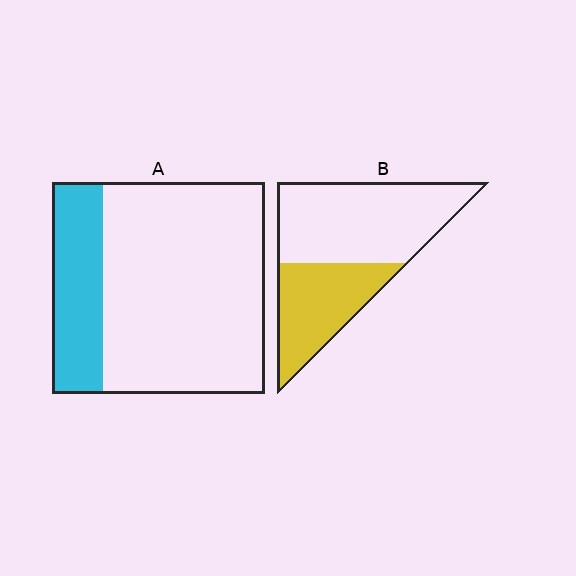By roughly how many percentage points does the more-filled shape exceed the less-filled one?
By roughly 15 percentage points (B over A).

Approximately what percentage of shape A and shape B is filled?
A is approximately 25% and B is approximately 40%.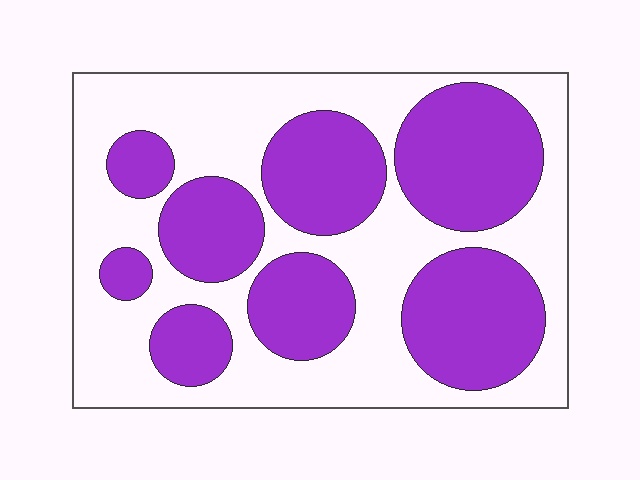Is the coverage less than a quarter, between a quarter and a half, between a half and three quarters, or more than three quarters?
Between a quarter and a half.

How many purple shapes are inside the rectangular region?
8.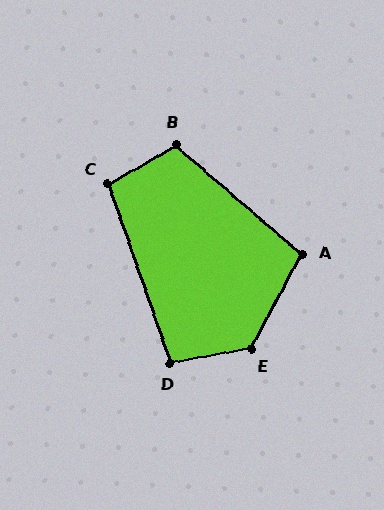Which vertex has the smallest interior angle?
D, at approximately 99 degrees.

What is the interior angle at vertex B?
Approximately 110 degrees (obtuse).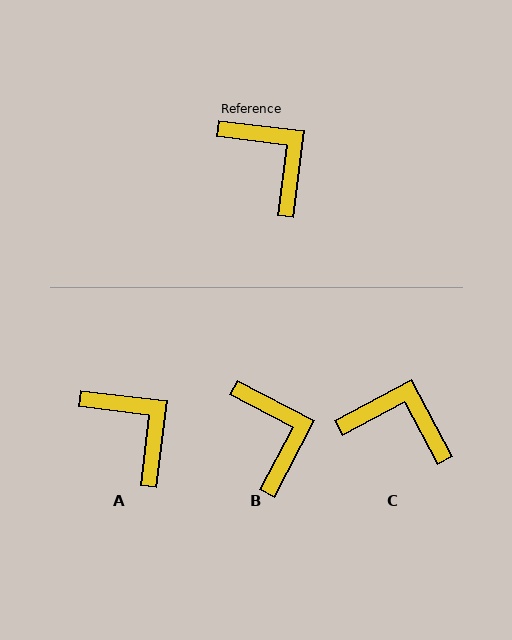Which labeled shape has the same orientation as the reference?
A.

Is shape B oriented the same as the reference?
No, it is off by about 21 degrees.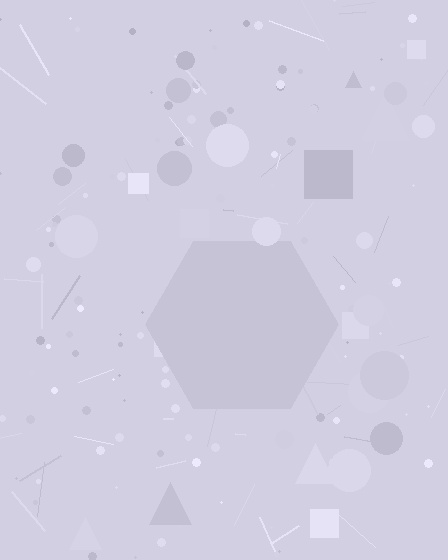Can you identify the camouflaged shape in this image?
The camouflaged shape is a hexagon.